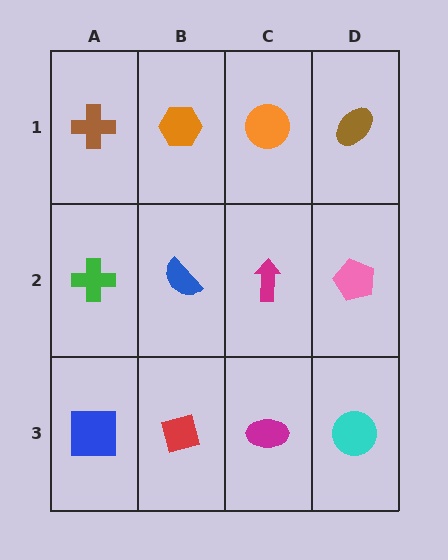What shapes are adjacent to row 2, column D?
A brown ellipse (row 1, column D), a cyan circle (row 3, column D), a magenta arrow (row 2, column C).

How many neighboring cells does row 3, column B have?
3.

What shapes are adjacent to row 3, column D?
A pink pentagon (row 2, column D), a magenta ellipse (row 3, column C).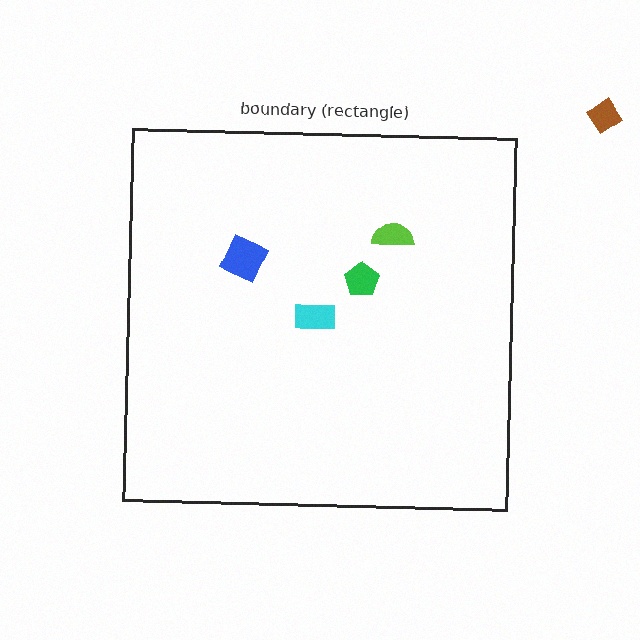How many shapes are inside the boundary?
4 inside, 1 outside.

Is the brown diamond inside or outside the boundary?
Outside.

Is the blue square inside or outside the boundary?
Inside.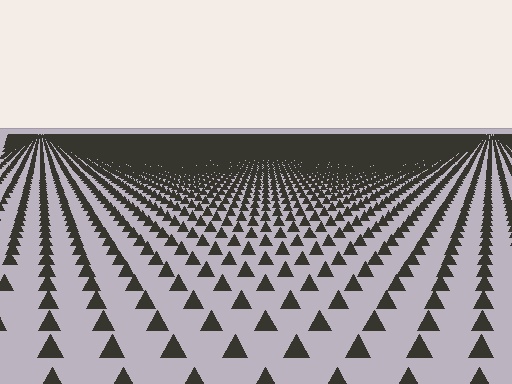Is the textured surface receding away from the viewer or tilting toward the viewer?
The surface is receding away from the viewer. Texture elements get smaller and denser toward the top.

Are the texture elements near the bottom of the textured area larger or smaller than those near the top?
Larger. Near the bottom, elements are closer to the viewer and appear at a bigger on-screen size.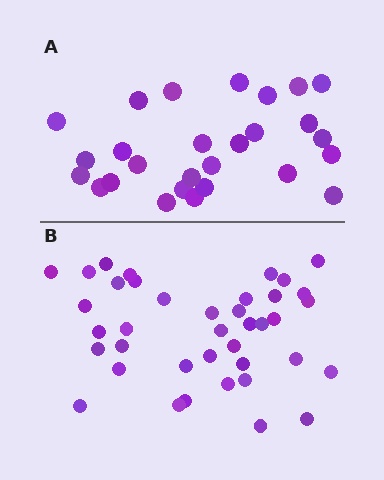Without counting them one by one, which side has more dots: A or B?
Region B (the bottom region) has more dots.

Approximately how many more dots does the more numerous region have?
Region B has roughly 12 or so more dots than region A.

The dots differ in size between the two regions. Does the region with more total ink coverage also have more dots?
No. Region A has more total ink coverage because its dots are larger, but region B actually contains more individual dots. Total area can be misleading — the number of items is what matters here.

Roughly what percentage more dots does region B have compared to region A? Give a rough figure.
About 45% more.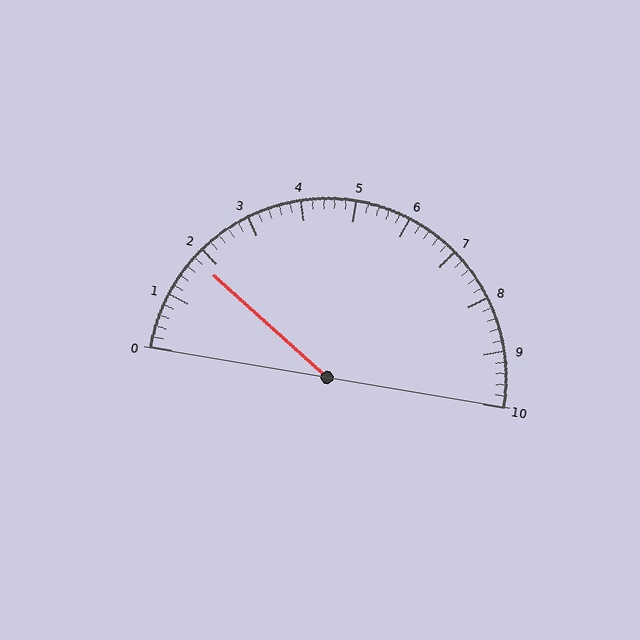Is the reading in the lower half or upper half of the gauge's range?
The reading is in the lower half of the range (0 to 10).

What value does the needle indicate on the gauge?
The needle indicates approximately 1.8.